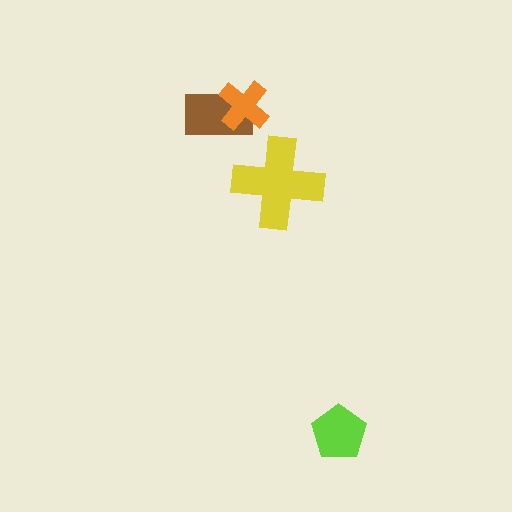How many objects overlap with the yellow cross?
0 objects overlap with the yellow cross.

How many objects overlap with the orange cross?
1 object overlaps with the orange cross.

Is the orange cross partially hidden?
No, no other shape covers it.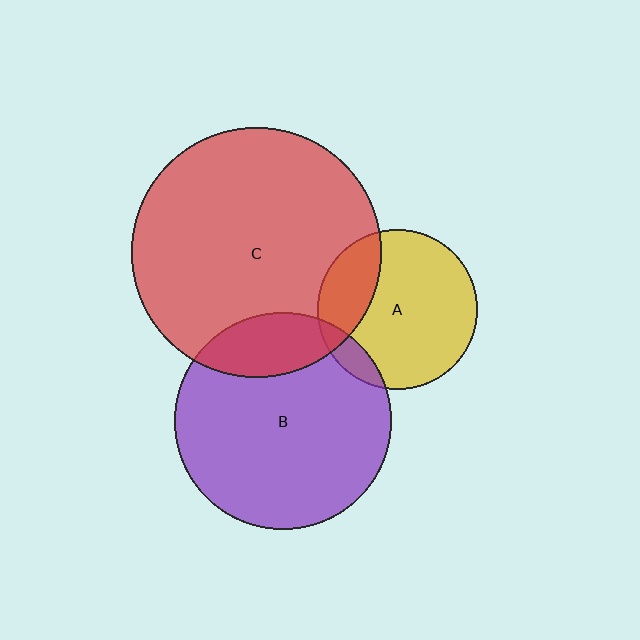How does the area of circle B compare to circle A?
Approximately 1.8 times.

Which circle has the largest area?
Circle C (red).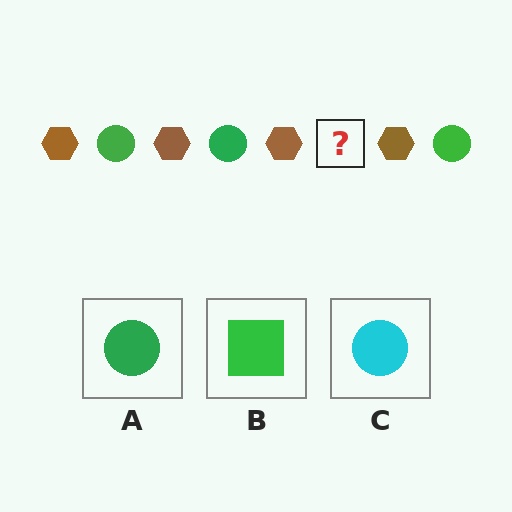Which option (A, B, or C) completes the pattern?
A.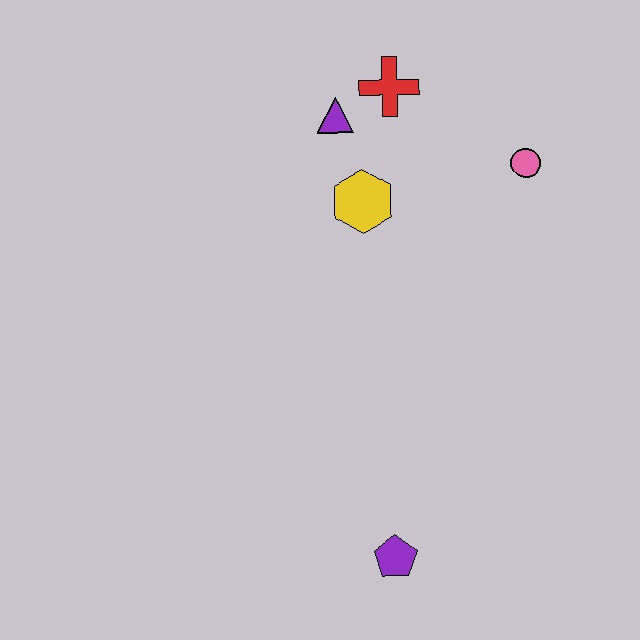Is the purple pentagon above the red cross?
No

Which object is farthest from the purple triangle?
The purple pentagon is farthest from the purple triangle.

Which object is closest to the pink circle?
The red cross is closest to the pink circle.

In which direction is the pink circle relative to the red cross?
The pink circle is to the right of the red cross.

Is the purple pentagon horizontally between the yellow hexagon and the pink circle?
Yes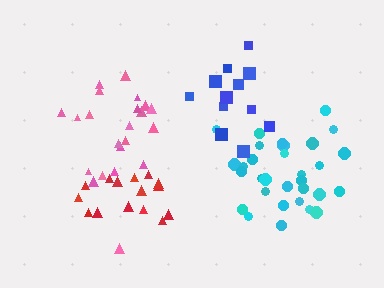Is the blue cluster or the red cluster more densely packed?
Red.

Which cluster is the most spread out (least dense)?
Pink.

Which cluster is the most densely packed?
Cyan.